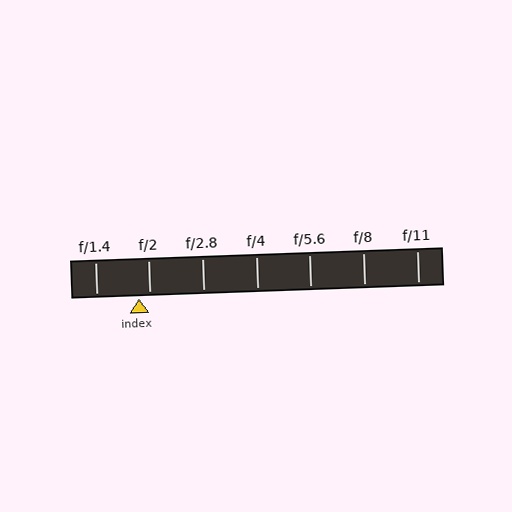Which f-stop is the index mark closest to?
The index mark is closest to f/2.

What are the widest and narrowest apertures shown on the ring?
The widest aperture shown is f/1.4 and the narrowest is f/11.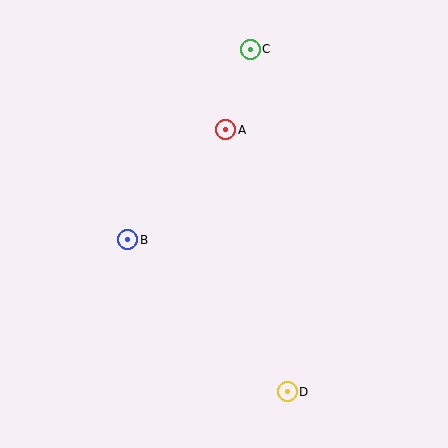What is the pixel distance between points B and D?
The distance between B and D is 220 pixels.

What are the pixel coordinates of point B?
Point B is at (128, 240).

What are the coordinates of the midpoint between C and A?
The midpoint between C and A is at (238, 89).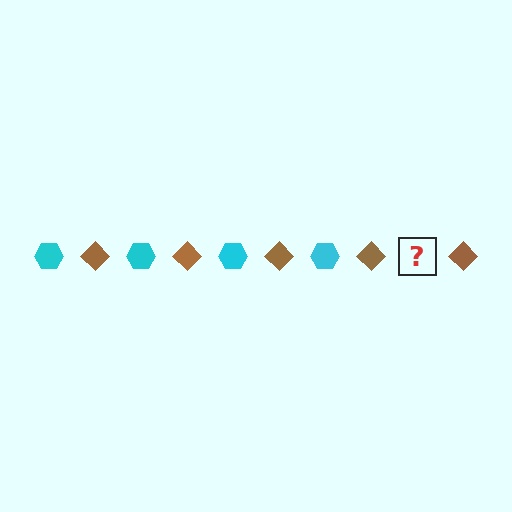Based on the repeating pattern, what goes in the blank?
The blank should be a cyan hexagon.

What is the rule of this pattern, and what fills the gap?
The rule is that the pattern alternates between cyan hexagon and brown diamond. The gap should be filled with a cyan hexagon.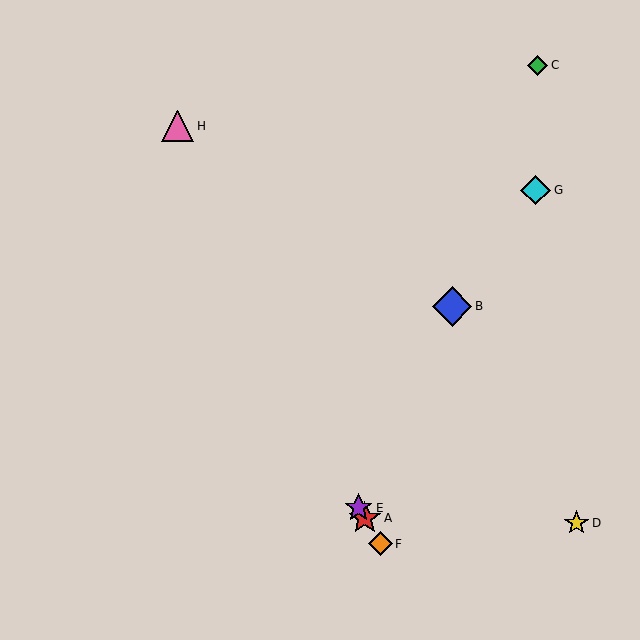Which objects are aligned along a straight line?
Objects A, E, F are aligned along a straight line.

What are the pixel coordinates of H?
Object H is at (178, 126).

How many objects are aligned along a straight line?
3 objects (A, E, F) are aligned along a straight line.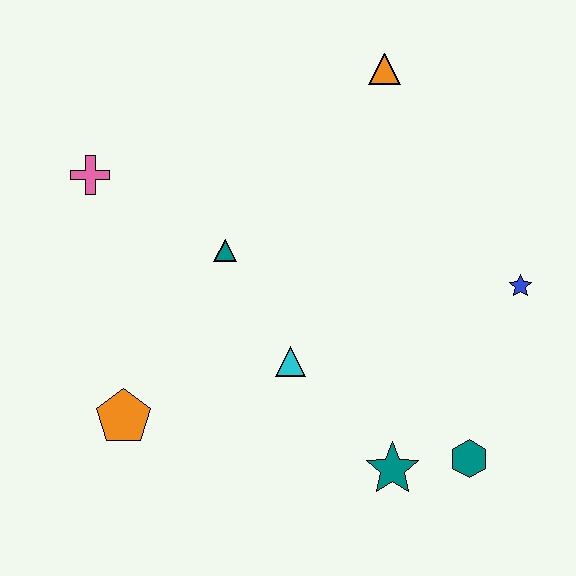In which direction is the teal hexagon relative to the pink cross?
The teal hexagon is to the right of the pink cross.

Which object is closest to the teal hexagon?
The teal star is closest to the teal hexagon.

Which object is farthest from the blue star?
The pink cross is farthest from the blue star.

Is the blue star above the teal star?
Yes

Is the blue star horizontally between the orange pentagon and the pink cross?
No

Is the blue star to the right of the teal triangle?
Yes